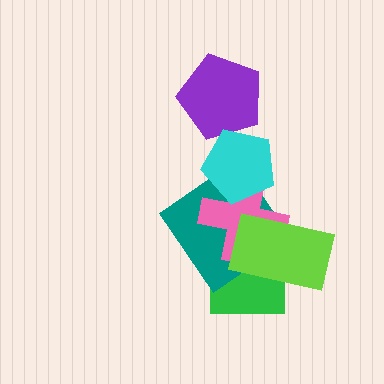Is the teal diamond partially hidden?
Yes, it is partially covered by another shape.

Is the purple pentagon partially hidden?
Yes, it is partially covered by another shape.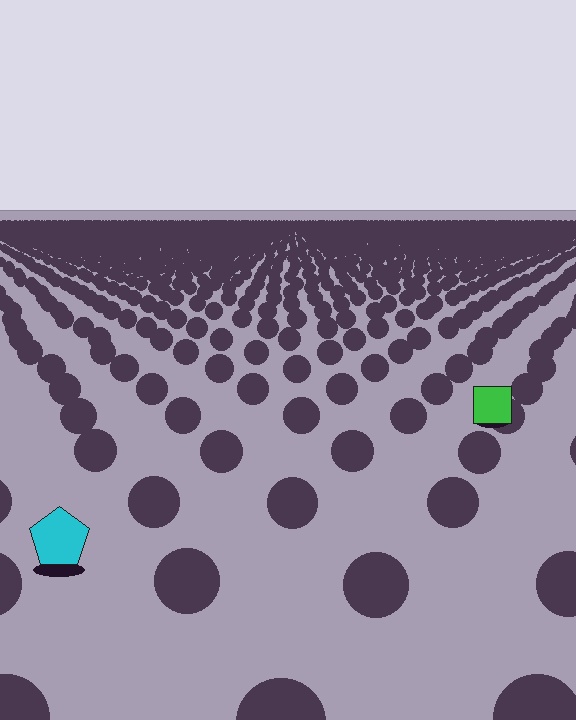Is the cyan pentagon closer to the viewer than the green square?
Yes. The cyan pentagon is closer — you can tell from the texture gradient: the ground texture is coarser near it.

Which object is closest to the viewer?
The cyan pentagon is closest. The texture marks near it are larger and more spread out.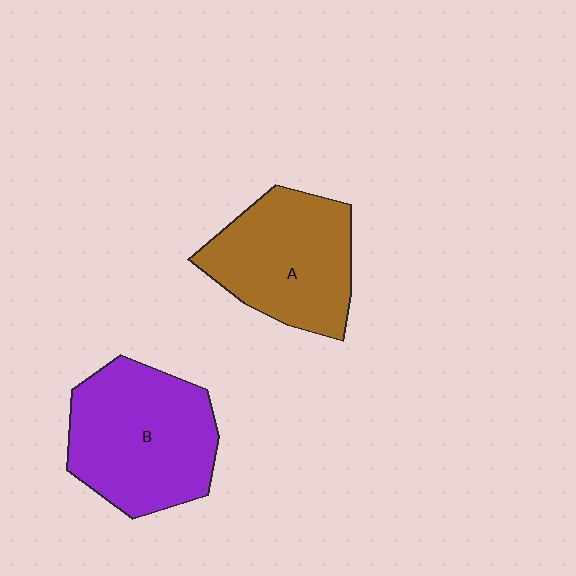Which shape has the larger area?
Shape B (purple).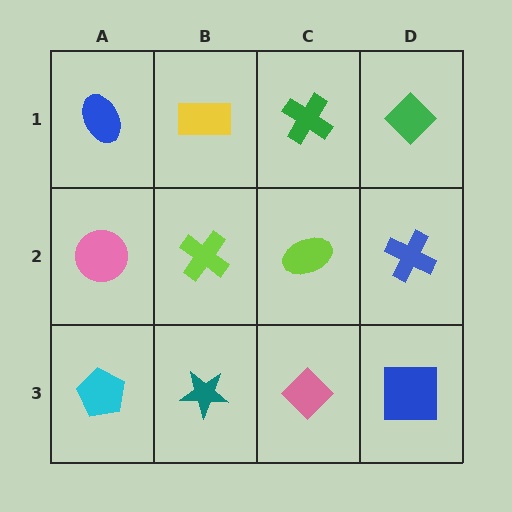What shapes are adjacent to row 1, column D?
A blue cross (row 2, column D), a green cross (row 1, column C).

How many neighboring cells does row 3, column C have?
3.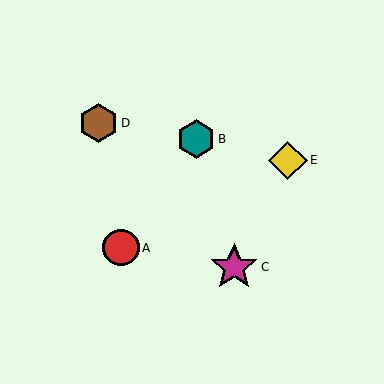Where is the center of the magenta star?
The center of the magenta star is at (234, 267).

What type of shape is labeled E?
Shape E is a yellow diamond.